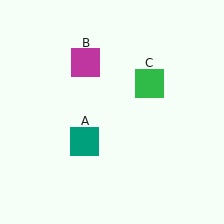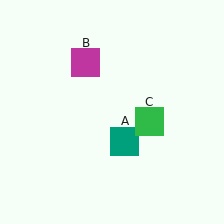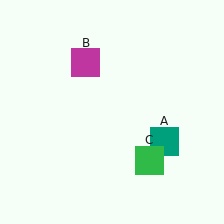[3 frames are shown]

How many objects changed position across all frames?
2 objects changed position: teal square (object A), green square (object C).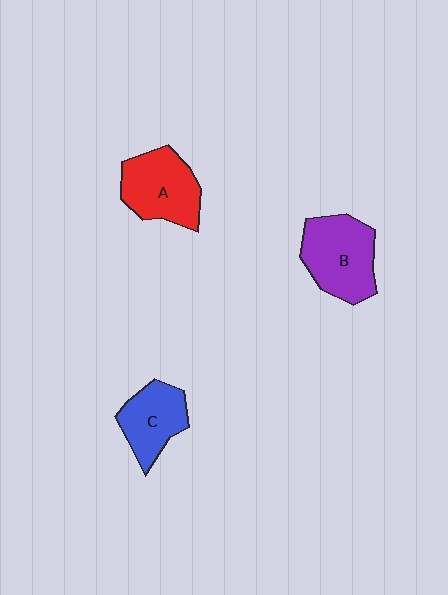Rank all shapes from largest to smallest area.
From largest to smallest: B (purple), A (red), C (blue).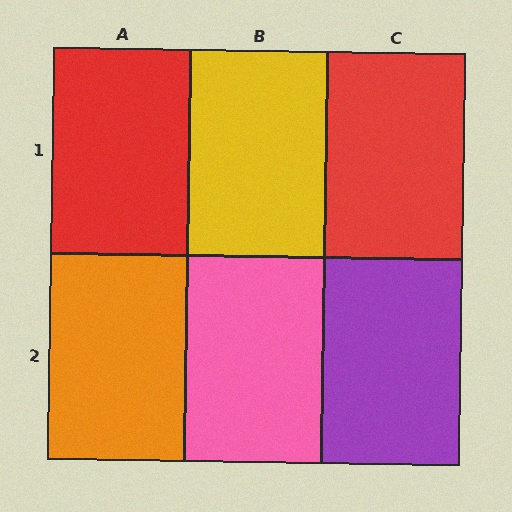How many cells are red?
2 cells are red.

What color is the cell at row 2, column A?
Orange.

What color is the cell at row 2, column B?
Pink.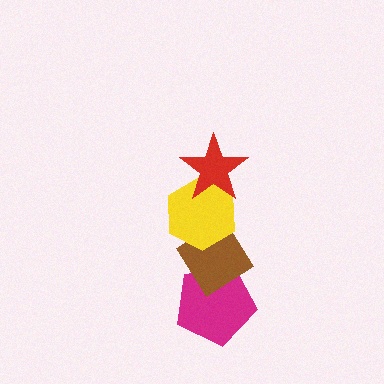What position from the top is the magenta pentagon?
The magenta pentagon is 4th from the top.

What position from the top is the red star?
The red star is 1st from the top.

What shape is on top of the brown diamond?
The yellow hexagon is on top of the brown diamond.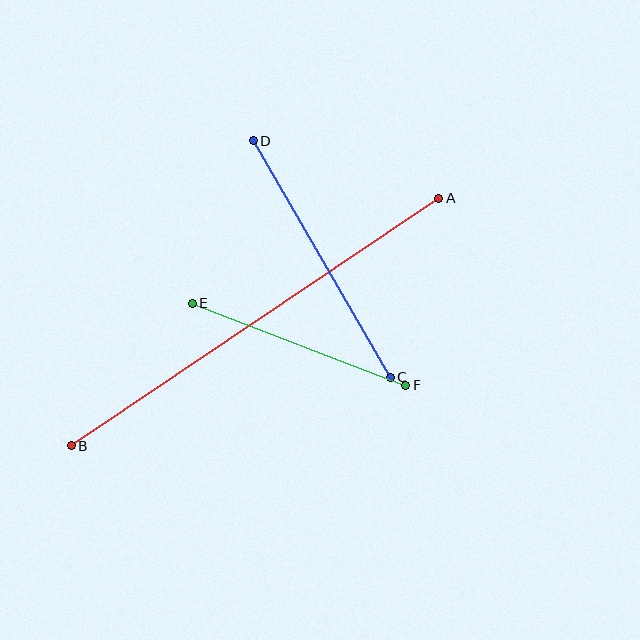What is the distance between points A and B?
The distance is approximately 444 pixels.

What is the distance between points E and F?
The distance is approximately 229 pixels.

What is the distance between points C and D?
The distance is approximately 274 pixels.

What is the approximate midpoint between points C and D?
The midpoint is at approximately (322, 259) pixels.